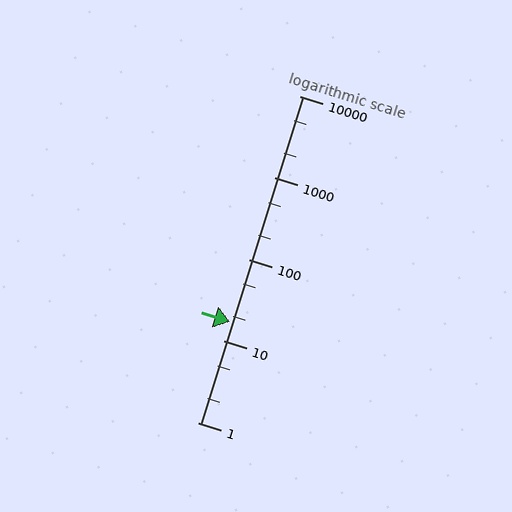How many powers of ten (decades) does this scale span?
The scale spans 4 decades, from 1 to 10000.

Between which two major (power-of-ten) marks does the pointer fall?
The pointer is between 10 and 100.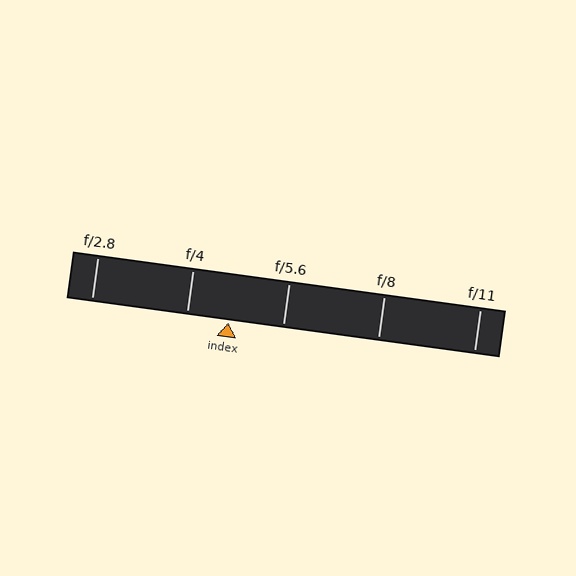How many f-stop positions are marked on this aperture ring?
There are 5 f-stop positions marked.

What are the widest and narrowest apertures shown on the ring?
The widest aperture shown is f/2.8 and the narrowest is f/11.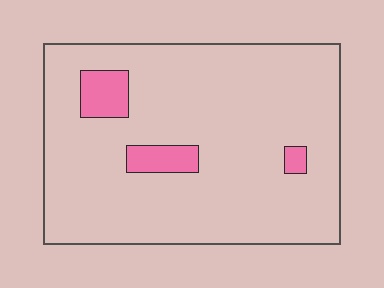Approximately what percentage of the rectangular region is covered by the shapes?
Approximately 10%.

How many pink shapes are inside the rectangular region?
3.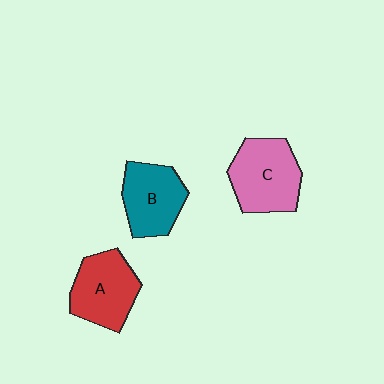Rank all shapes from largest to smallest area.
From largest to smallest: C (pink), A (red), B (teal).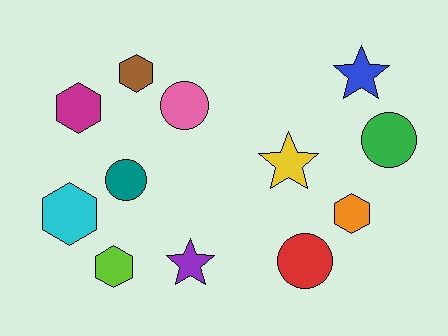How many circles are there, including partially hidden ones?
There are 4 circles.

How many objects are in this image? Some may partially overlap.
There are 12 objects.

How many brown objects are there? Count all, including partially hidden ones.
There is 1 brown object.